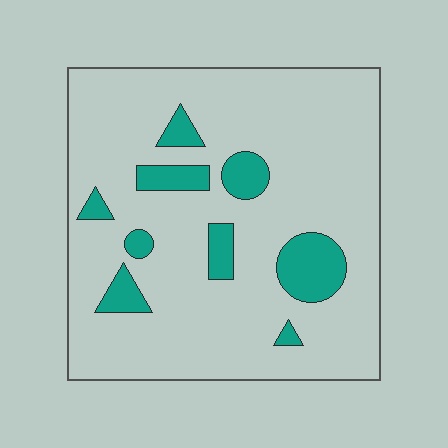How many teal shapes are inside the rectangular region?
9.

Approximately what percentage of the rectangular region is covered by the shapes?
Approximately 15%.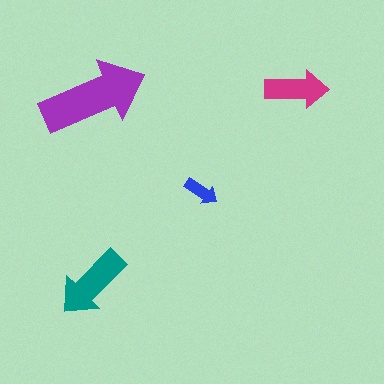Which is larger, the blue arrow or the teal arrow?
The teal one.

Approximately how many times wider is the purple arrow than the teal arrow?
About 1.5 times wider.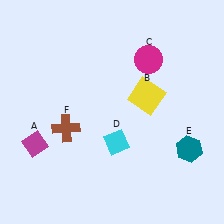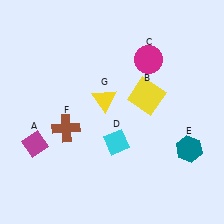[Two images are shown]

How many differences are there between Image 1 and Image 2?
There is 1 difference between the two images.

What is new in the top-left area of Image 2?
A yellow triangle (G) was added in the top-left area of Image 2.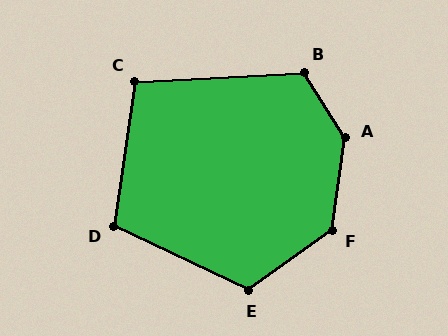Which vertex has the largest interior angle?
A, at approximately 140 degrees.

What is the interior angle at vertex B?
Approximately 119 degrees (obtuse).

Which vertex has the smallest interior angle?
C, at approximately 101 degrees.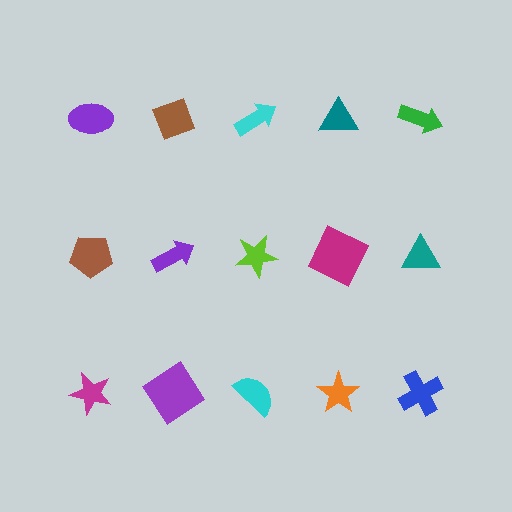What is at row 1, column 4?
A teal triangle.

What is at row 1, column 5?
A green arrow.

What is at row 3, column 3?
A cyan semicircle.